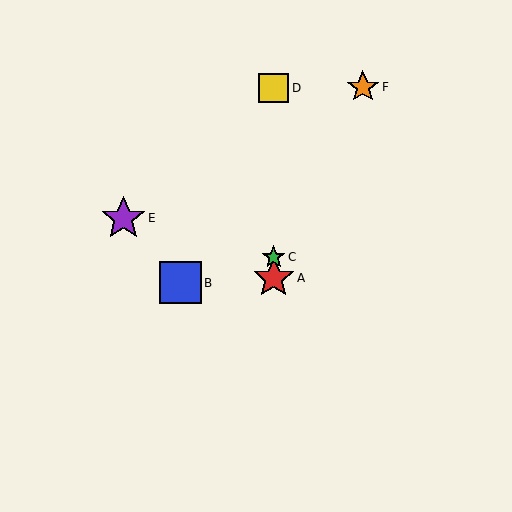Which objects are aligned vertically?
Objects A, C, D are aligned vertically.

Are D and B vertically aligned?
No, D is at x≈274 and B is at x≈181.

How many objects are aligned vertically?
3 objects (A, C, D) are aligned vertically.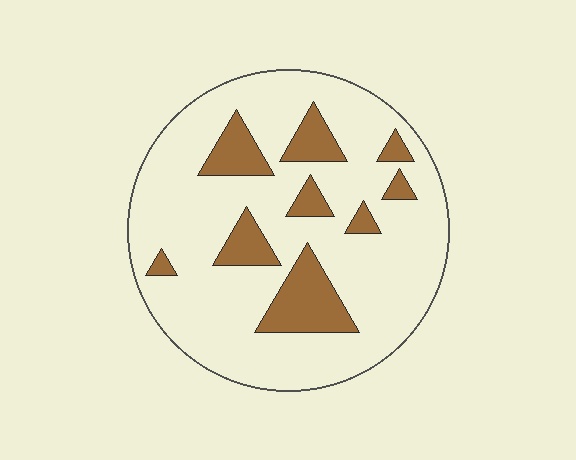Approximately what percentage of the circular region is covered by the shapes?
Approximately 20%.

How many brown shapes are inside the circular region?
9.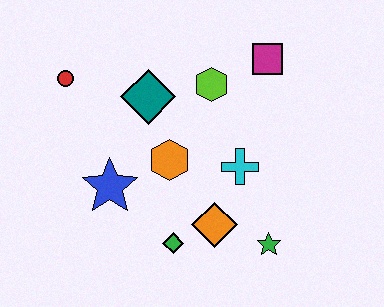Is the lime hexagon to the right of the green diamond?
Yes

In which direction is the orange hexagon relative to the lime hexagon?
The orange hexagon is below the lime hexagon.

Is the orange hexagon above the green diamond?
Yes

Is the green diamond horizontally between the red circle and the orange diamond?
Yes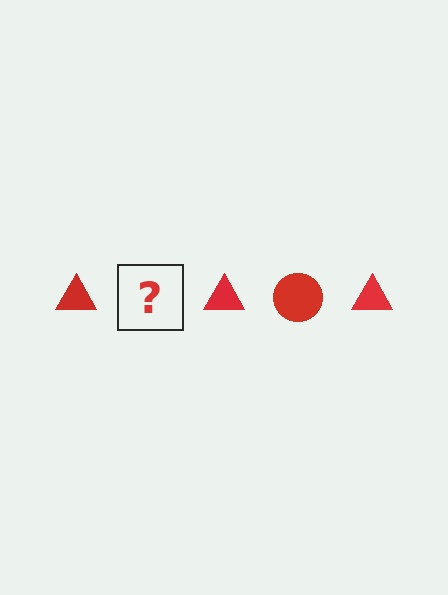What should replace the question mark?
The question mark should be replaced with a red circle.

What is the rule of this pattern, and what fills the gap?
The rule is that the pattern cycles through triangle, circle shapes in red. The gap should be filled with a red circle.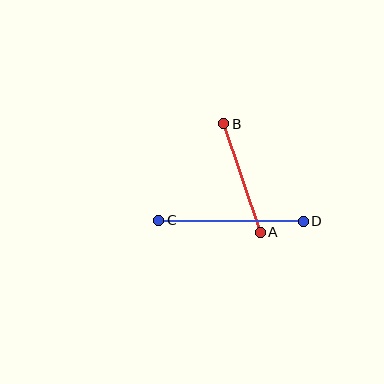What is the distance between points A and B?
The distance is approximately 114 pixels.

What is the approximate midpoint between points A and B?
The midpoint is at approximately (242, 178) pixels.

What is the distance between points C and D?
The distance is approximately 144 pixels.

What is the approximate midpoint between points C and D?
The midpoint is at approximately (231, 221) pixels.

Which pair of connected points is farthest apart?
Points C and D are farthest apart.